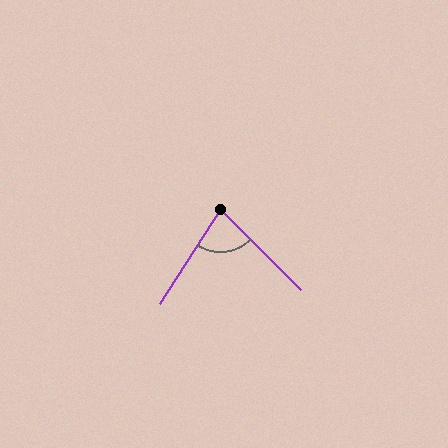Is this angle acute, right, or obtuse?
It is acute.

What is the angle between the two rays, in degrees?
Approximately 78 degrees.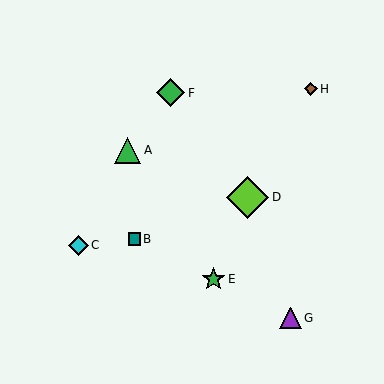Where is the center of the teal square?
The center of the teal square is at (134, 239).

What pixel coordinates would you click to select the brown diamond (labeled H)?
Click at (311, 89) to select the brown diamond H.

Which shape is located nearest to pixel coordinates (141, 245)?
The teal square (labeled B) at (134, 239) is nearest to that location.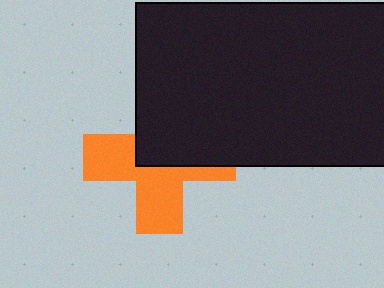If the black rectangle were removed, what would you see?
You would see the complete orange cross.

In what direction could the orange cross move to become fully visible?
The orange cross could move toward the lower-left. That would shift it out from behind the black rectangle entirely.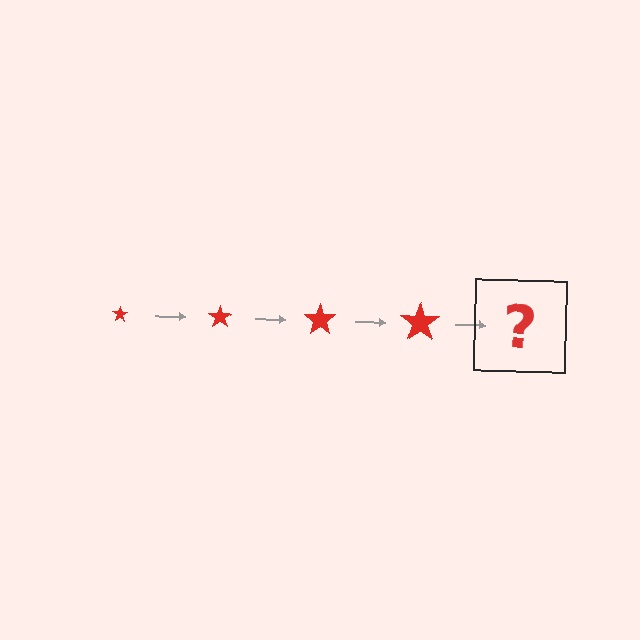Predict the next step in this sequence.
The next step is a red star, larger than the previous one.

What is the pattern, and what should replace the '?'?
The pattern is that the star gets progressively larger each step. The '?' should be a red star, larger than the previous one.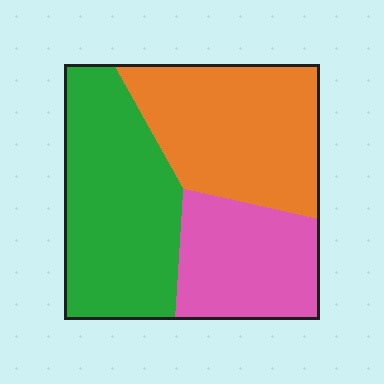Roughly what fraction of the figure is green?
Green takes up between a quarter and a half of the figure.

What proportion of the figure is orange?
Orange covers around 35% of the figure.